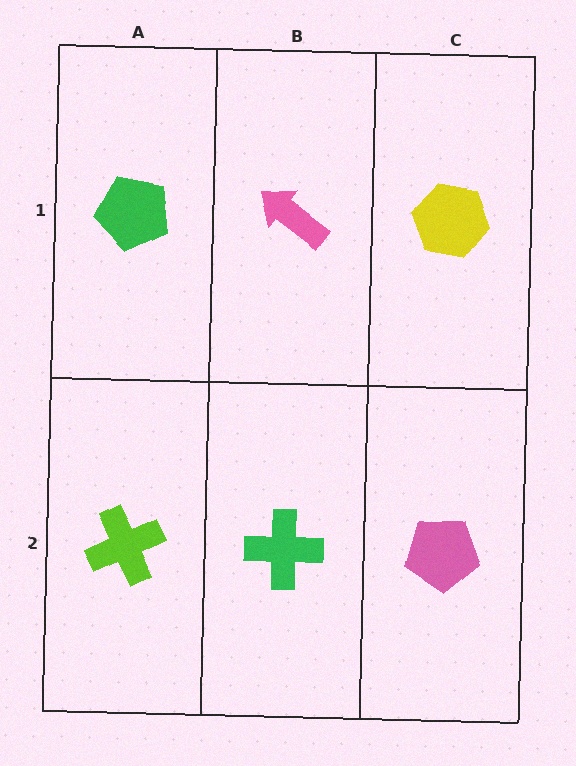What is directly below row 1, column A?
A lime cross.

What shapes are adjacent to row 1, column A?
A lime cross (row 2, column A), a pink arrow (row 1, column B).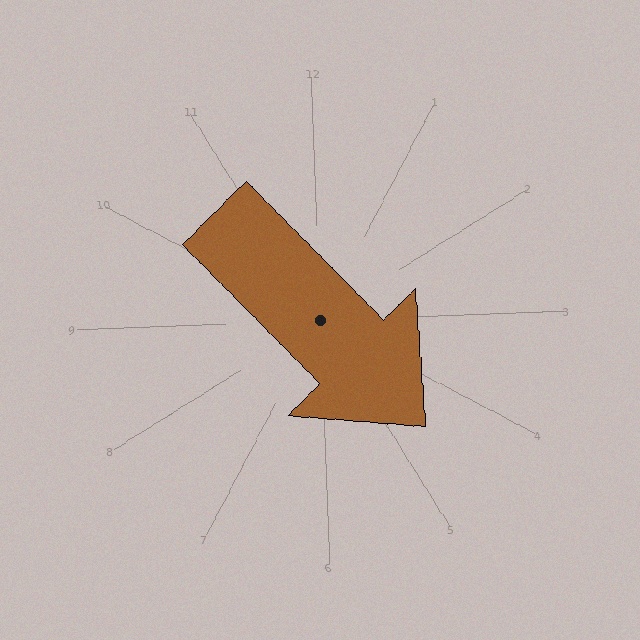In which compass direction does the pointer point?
Southeast.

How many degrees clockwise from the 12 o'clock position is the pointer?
Approximately 137 degrees.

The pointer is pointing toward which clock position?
Roughly 5 o'clock.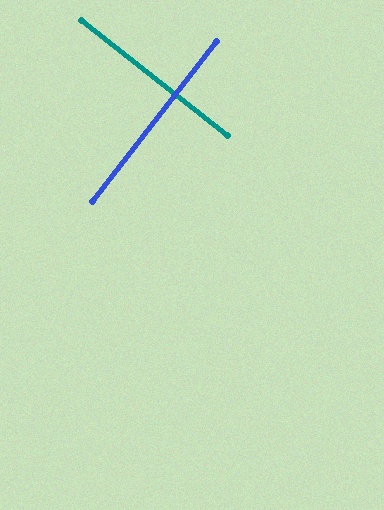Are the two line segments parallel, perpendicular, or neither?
Perpendicular — they meet at approximately 90°.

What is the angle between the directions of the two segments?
Approximately 90 degrees.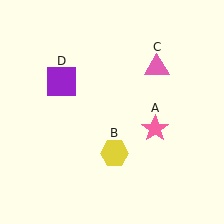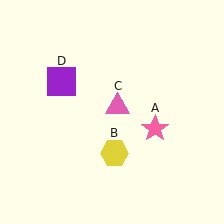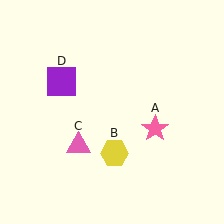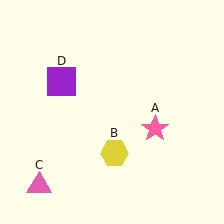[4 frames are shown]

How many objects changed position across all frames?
1 object changed position: pink triangle (object C).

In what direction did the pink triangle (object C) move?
The pink triangle (object C) moved down and to the left.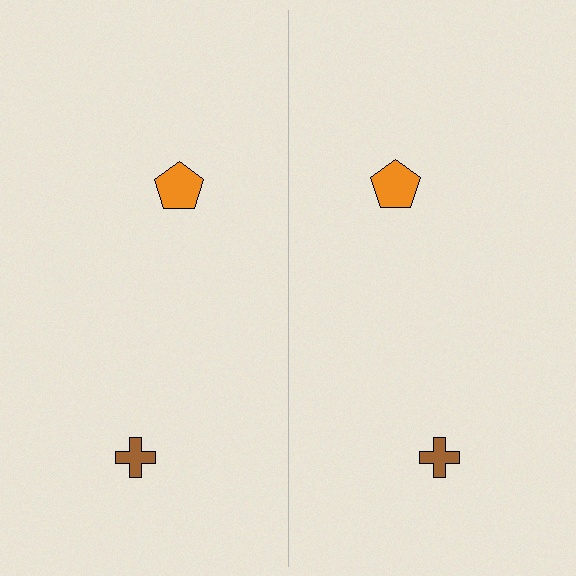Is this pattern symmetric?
Yes, this pattern has bilateral (reflection) symmetry.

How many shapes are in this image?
There are 4 shapes in this image.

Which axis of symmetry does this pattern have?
The pattern has a vertical axis of symmetry running through the center of the image.